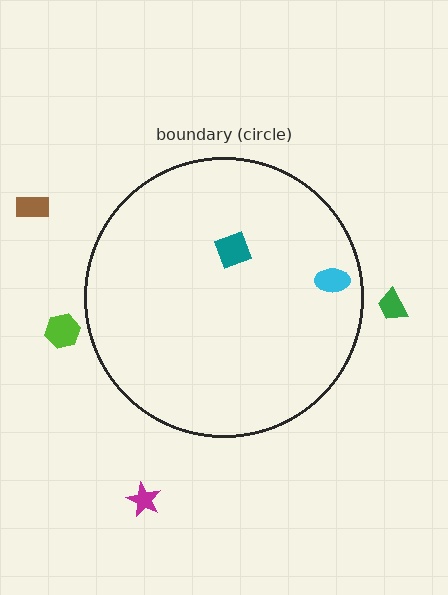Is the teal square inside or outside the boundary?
Inside.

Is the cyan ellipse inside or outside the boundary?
Inside.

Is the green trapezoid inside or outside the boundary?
Outside.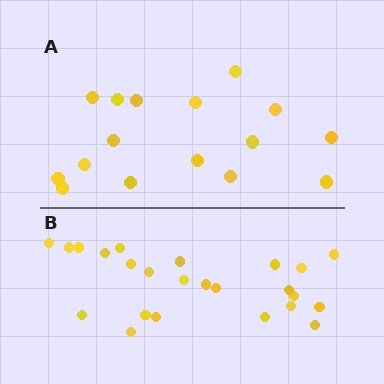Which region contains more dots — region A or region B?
Region B (the bottom region) has more dots.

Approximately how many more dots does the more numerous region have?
Region B has roughly 8 or so more dots than region A.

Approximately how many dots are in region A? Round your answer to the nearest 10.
About 20 dots. (The exact count is 16, which rounds to 20.)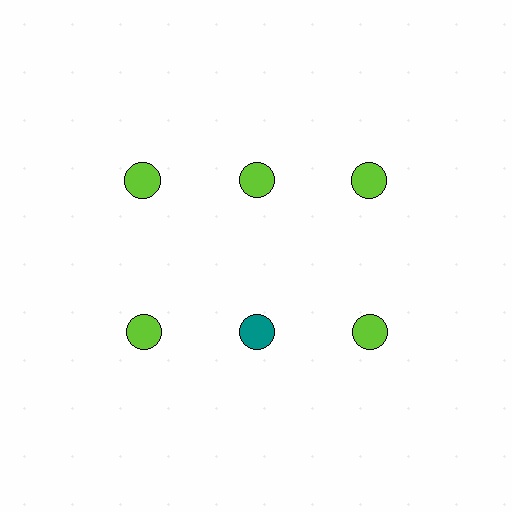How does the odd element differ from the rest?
It has a different color: teal instead of lime.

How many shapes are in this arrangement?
There are 6 shapes arranged in a grid pattern.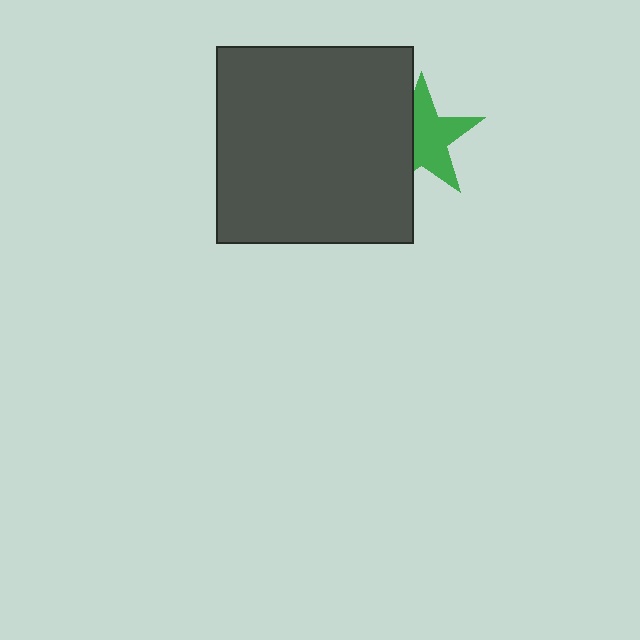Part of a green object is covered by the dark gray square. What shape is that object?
It is a star.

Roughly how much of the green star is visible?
About half of it is visible (roughly 62%).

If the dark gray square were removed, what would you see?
You would see the complete green star.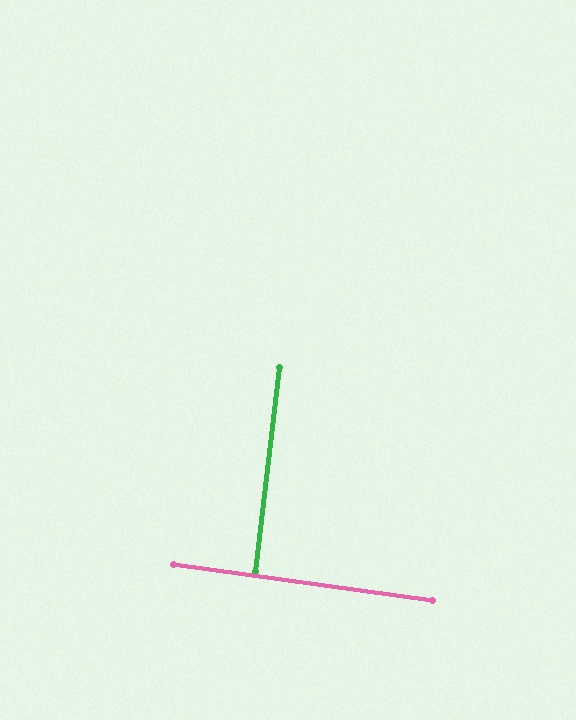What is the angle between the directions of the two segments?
Approximately 89 degrees.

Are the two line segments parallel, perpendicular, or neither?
Perpendicular — they meet at approximately 89°.